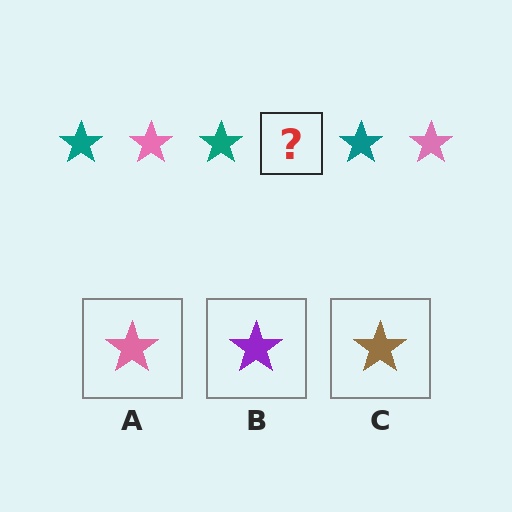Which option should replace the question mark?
Option A.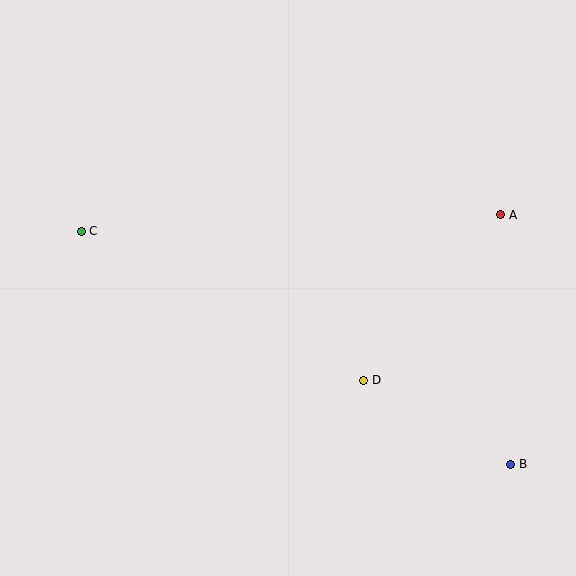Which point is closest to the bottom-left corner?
Point C is closest to the bottom-left corner.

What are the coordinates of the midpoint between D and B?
The midpoint between D and B is at (437, 422).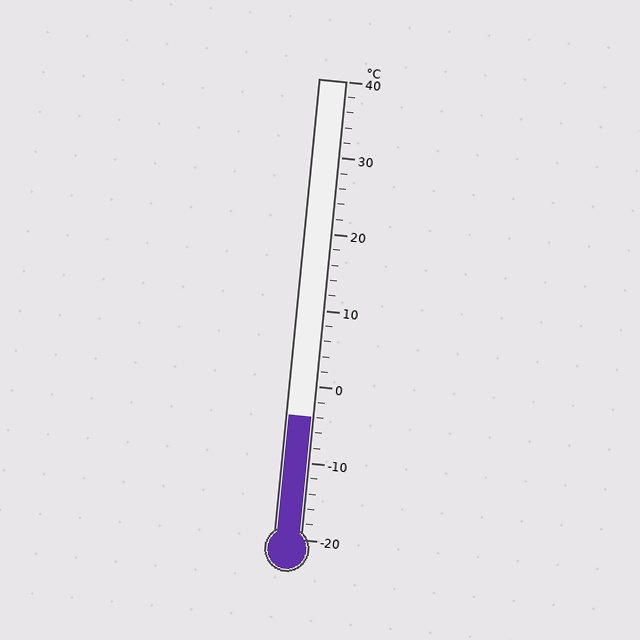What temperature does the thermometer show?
The thermometer shows approximately -4°C.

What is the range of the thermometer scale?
The thermometer scale ranges from -20°C to 40°C.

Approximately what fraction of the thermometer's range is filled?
The thermometer is filled to approximately 25% of its range.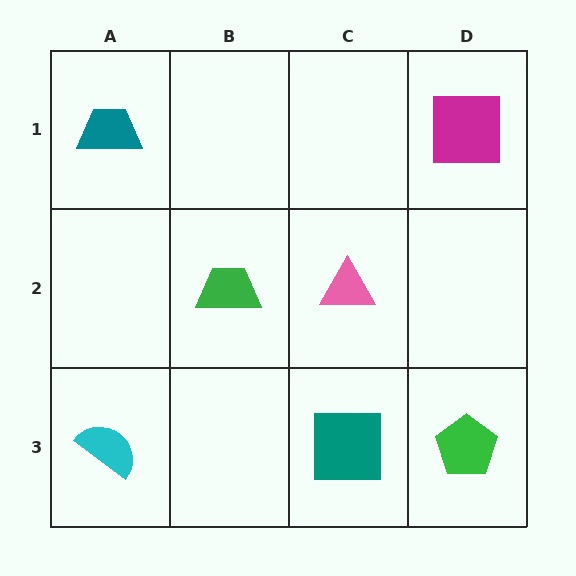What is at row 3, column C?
A teal square.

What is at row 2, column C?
A pink triangle.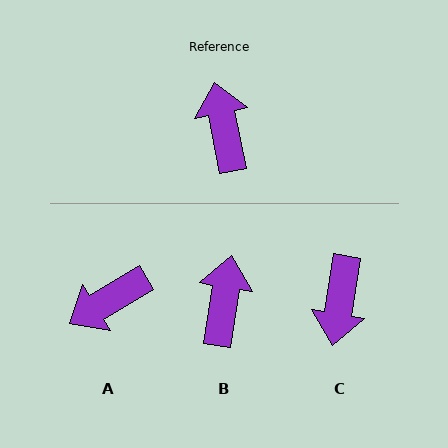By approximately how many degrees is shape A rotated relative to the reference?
Approximately 109 degrees counter-clockwise.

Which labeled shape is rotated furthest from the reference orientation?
C, about 159 degrees away.